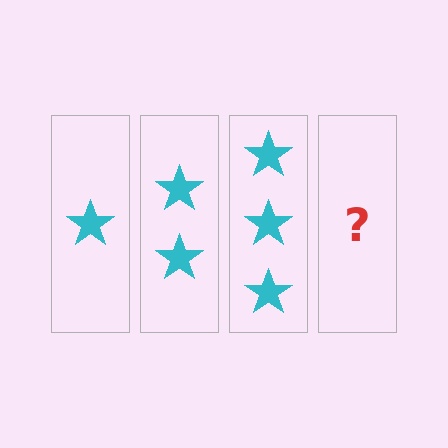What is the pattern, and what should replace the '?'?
The pattern is that each step adds one more star. The '?' should be 4 stars.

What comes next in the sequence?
The next element should be 4 stars.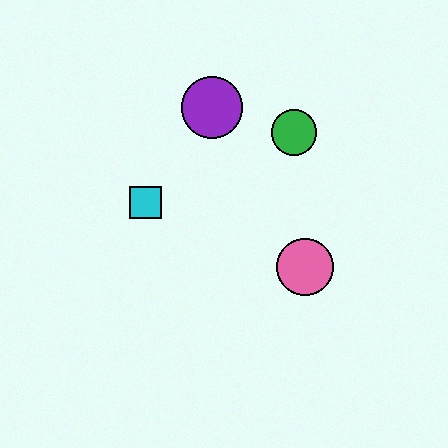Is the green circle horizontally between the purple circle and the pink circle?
Yes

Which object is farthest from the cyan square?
The pink circle is farthest from the cyan square.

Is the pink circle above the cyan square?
No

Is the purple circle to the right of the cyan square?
Yes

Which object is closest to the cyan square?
The purple circle is closest to the cyan square.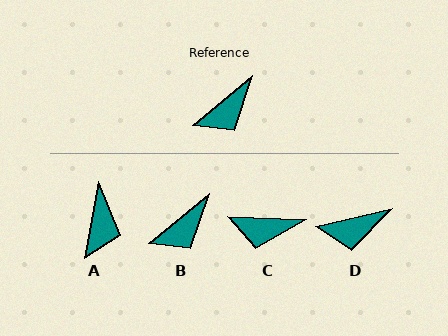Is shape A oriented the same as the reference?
No, it is off by about 40 degrees.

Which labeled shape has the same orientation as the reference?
B.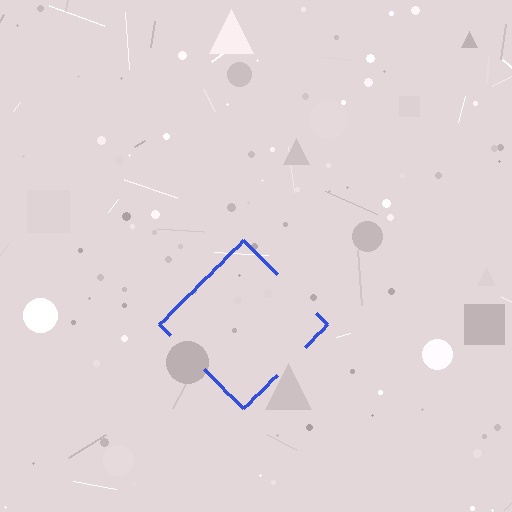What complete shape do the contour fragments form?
The contour fragments form a diamond.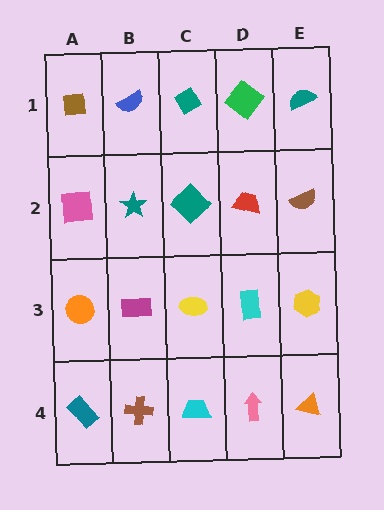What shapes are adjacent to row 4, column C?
A yellow ellipse (row 3, column C), a brown cross (row 4, column B), a pink arrow (row 4, column D).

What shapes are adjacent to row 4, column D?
A cyan rectangle (row 3, column D), a cyan trapezoid (row 4, column C), an orange triangle (row 4, column E).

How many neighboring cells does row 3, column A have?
3.